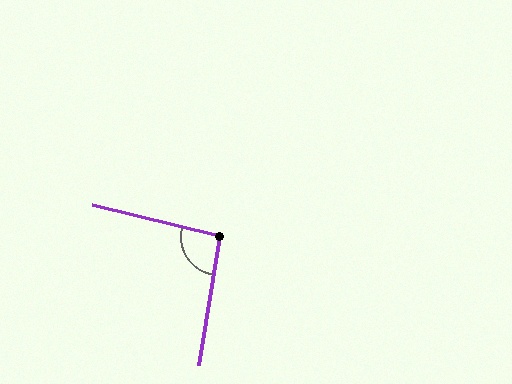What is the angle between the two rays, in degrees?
Approximately 95 degrees.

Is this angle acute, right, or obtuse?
It is approximately a right angle.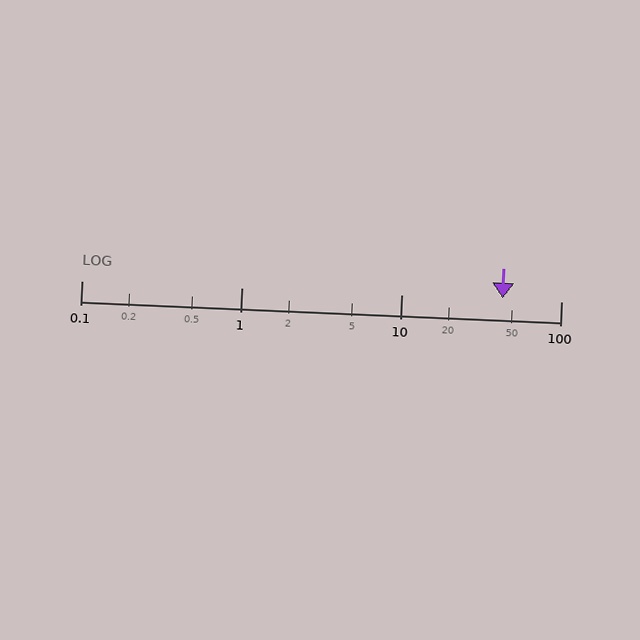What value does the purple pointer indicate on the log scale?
The pointer indicates approximately 43.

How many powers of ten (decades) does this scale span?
The scale spans 3 decades, from 0.1 to 100.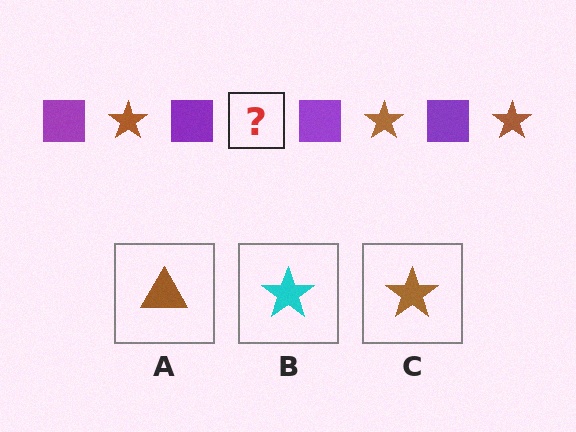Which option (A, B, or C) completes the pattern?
C.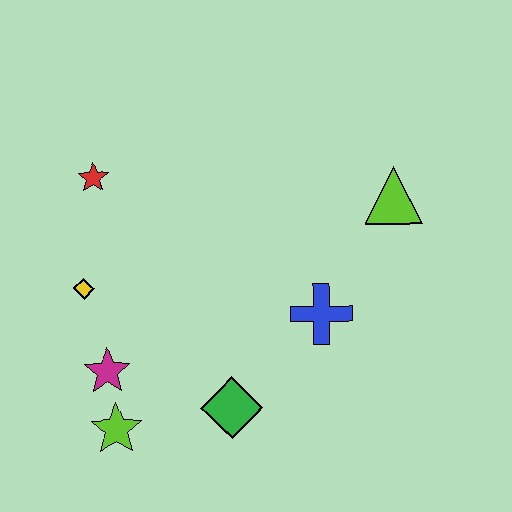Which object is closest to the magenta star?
The lime star is closest to the magenta star.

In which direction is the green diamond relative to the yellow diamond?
The green diamond is to the right of the yellow diamond.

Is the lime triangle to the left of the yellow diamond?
No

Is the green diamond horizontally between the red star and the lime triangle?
Yes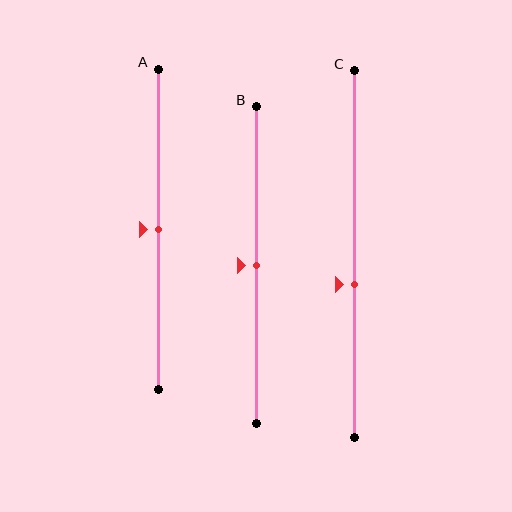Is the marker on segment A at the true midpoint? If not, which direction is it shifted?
Yes, the marker on segment A is at the true midpoint.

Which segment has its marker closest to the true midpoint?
Segment A has its marker closest to the true midpoint.